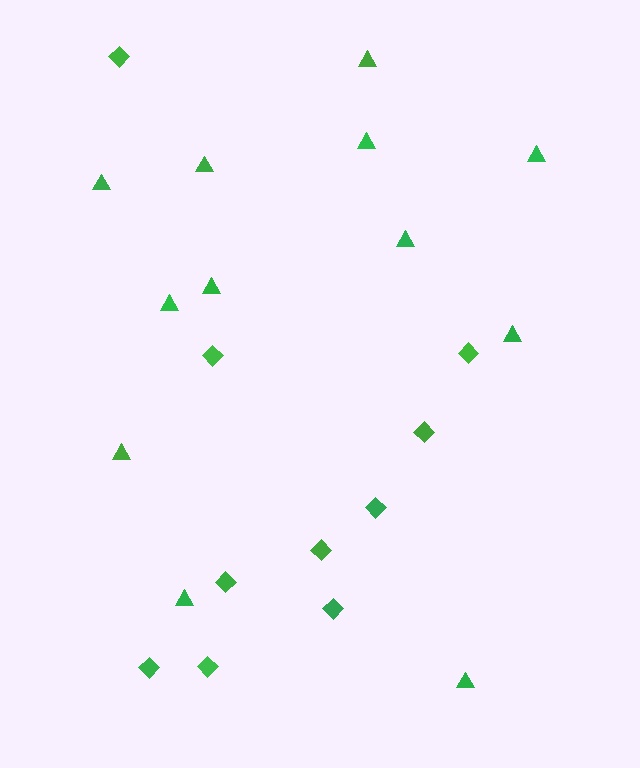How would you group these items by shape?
There are 2 groups: one group of triangles (12) and one group of diamonds (10).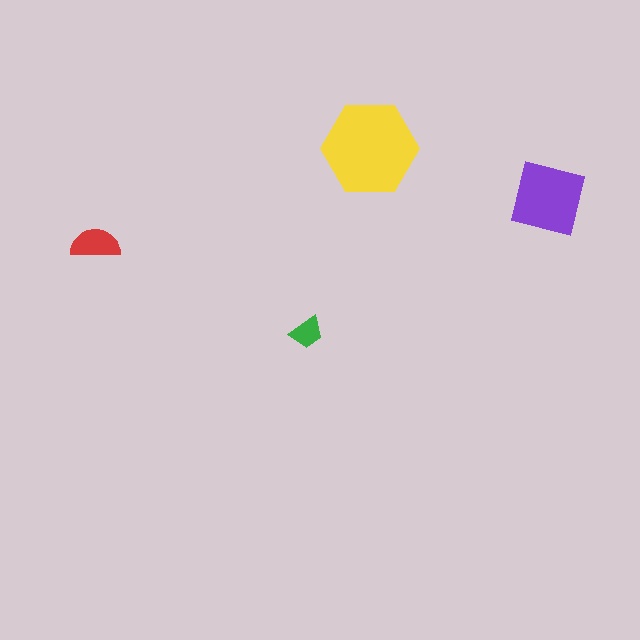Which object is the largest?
The yellow hexagon.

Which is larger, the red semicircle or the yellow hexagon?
The yellow hexagon.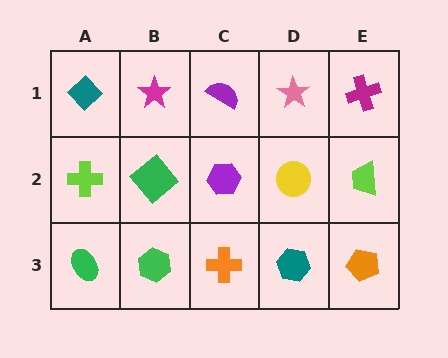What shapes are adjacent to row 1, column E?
A lime trapezoid (row 2, column E), a pink star (row 1, column D).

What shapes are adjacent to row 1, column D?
A yellow circle (row 2, column D), a purple semicircle (row 1, column C), a magenta cross (row 1, column E).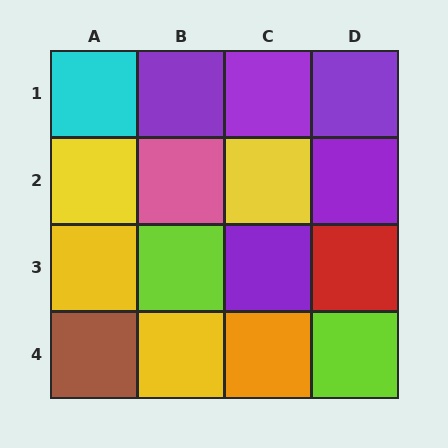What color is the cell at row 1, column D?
Purple.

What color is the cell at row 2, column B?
Pink.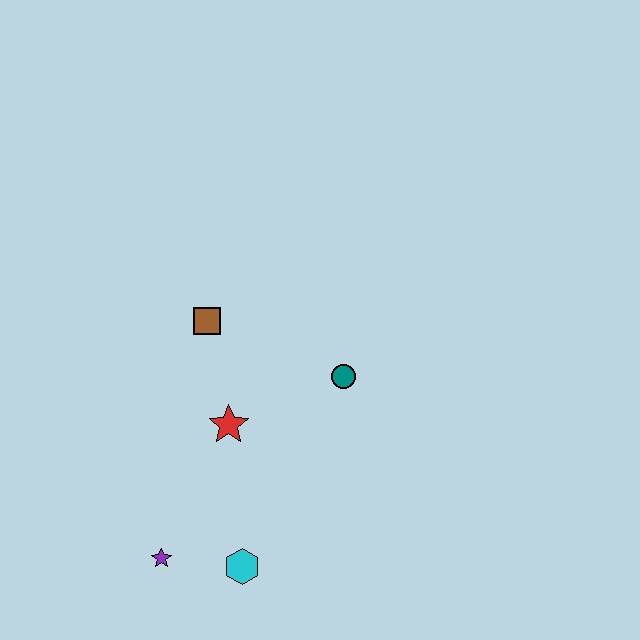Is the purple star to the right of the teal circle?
No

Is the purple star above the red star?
No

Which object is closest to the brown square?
The red star is closest to the brown square.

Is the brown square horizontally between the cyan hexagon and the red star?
No